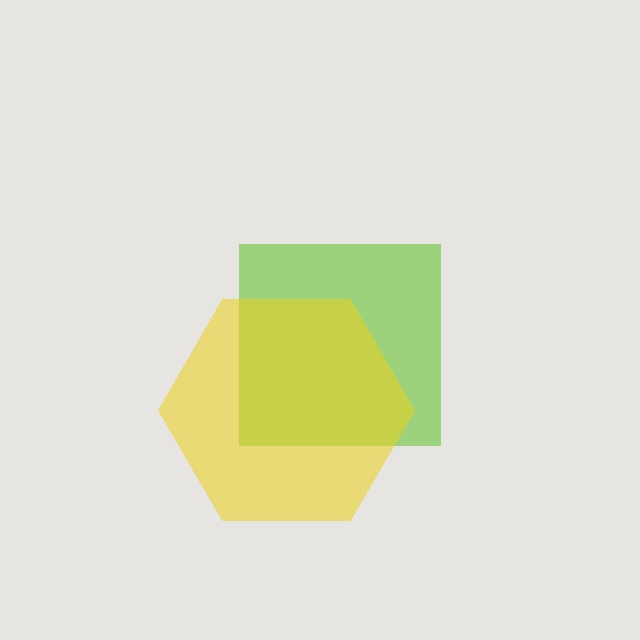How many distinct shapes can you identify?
There are 2 distinct shapes: a lime square, a yellow hexagon.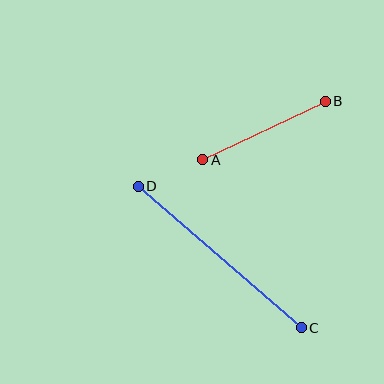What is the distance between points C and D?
The distance is approximately 216 pixels.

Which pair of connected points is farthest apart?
Points C and D are farthest apart.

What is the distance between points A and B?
The distance is approximately 136 pixels.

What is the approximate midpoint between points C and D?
The midpoint is at approximately (220, 257) pixels.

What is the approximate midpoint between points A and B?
The midpoint is at approximately (264, 131) pixels.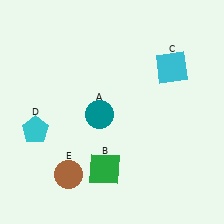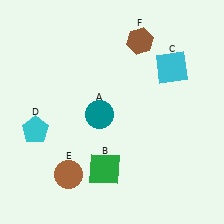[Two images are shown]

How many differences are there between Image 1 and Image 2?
There is 1 difference between the two images.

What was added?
A brown hexagon (F) was added in Image 2.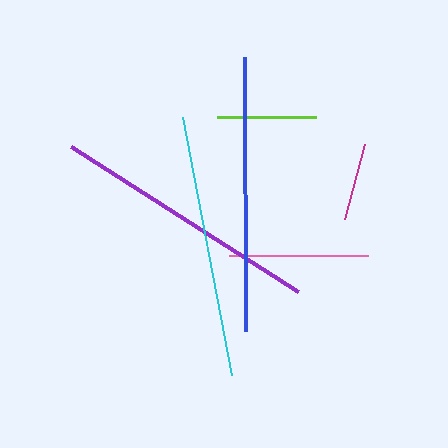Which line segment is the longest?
The blue line is the longest at approximately 273 pixels.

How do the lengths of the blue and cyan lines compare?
The blue and cyan lines are approximately the same length.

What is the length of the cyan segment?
The cyan segment is approximately 263 pixels long.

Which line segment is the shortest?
The magenta line is the shortest at approximately 77 pixels.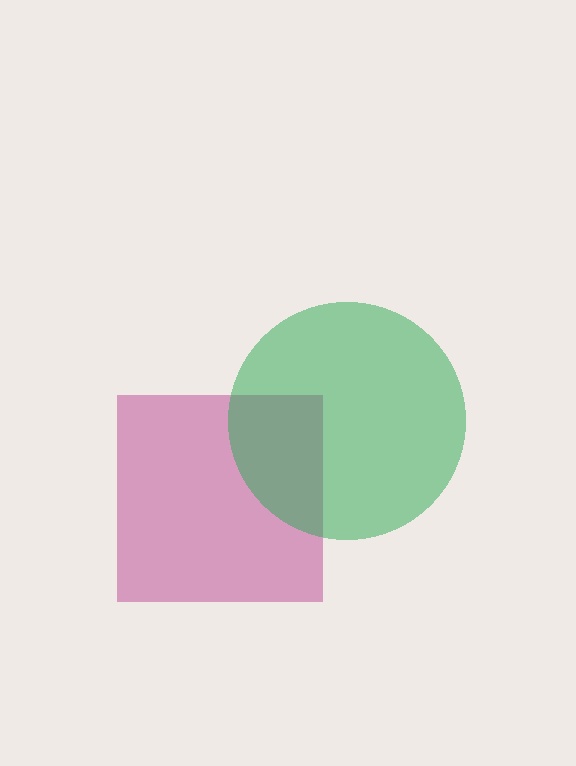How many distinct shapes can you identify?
There are 2 distinct shapes: a magenta square, a green circle.